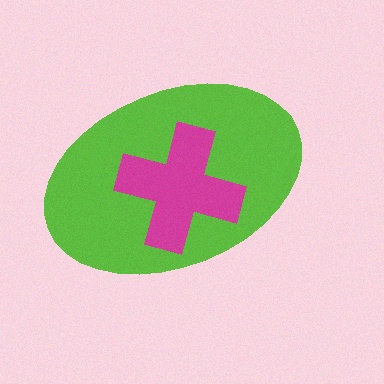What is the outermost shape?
The lime ellipse.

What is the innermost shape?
The magenta cross.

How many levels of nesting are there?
2.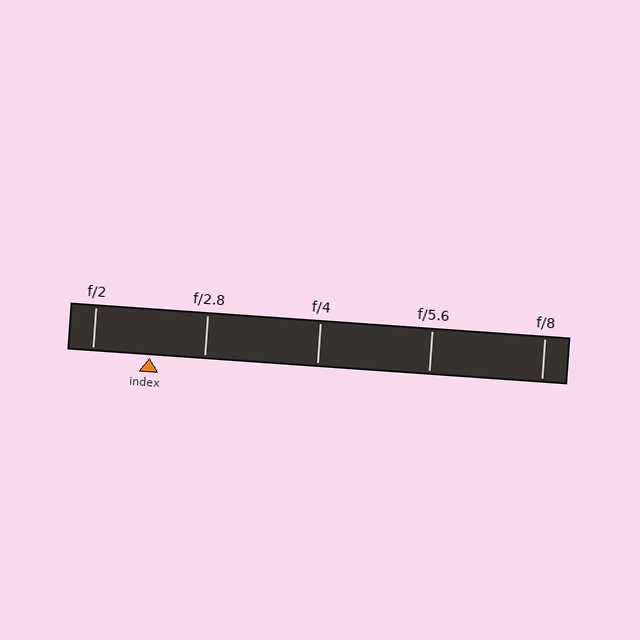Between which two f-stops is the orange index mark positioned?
The index mark is between f/2 and f/2.8.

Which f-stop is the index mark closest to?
The index mark is closest to f/2.8.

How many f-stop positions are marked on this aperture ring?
There are 5 f-stop positions marked.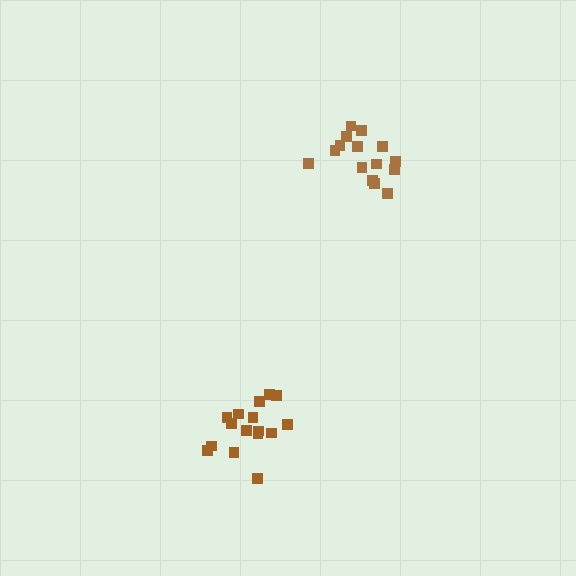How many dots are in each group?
Group 1: 16 dots, Group 2: 15 dots (31 total).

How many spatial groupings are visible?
There are 2 spatial groupings.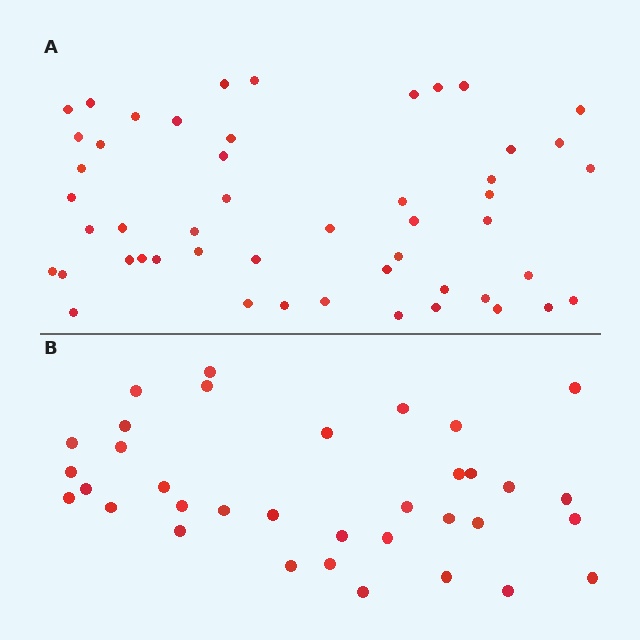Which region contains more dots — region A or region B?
Region A (the top region) has more dots.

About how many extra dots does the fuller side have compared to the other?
Region A has approximately 15 more dots than region B.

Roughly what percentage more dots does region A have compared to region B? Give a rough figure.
About 45% more.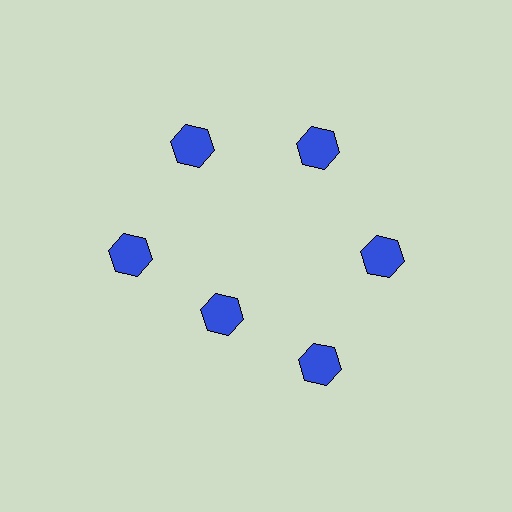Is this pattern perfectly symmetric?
No. The 6 blue hexagons are arranged in a ring, but one element near the 7 o'clock position is pulled inward toward the center, breaking the 6-fold rotational symmetry.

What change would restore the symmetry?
The symmetry would be restored by moving it outward, back onto the ring so that all 6 hexagons sit at equal angles and equal distance from the center.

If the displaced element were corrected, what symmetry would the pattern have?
It would have 6-fold rotational symmetry — the pattern would map onto itself every 60 degrees.